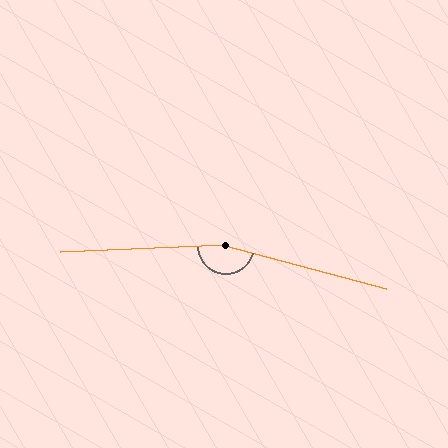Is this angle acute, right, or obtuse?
It is obtuse.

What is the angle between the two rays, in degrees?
Approximately 162 degrees.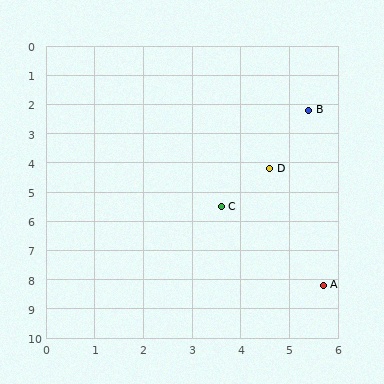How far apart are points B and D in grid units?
Points B and D are about 2.2 grid units apart.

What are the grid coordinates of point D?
Point D is at approximately (4.6, 4.2).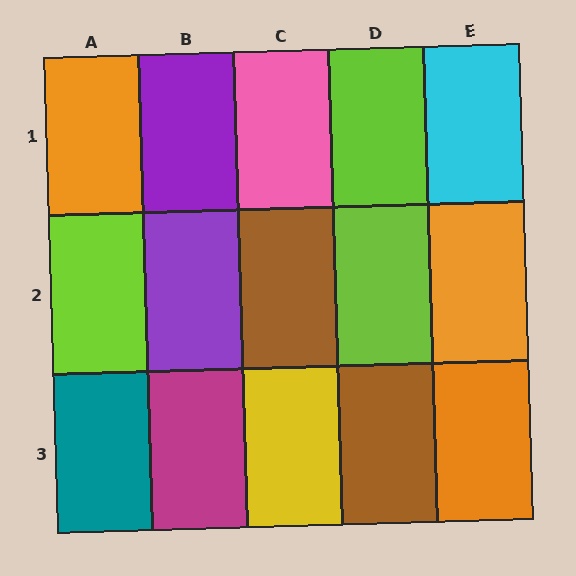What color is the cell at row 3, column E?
Orange.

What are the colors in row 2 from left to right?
Lime, purple, brown, lime, orange.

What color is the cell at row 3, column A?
Teal.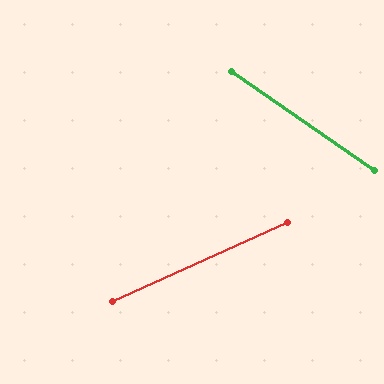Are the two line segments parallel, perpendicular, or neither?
Neither parallel nor perpendicular — they differ by about 59°.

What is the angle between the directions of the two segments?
Approximately 59 degrees.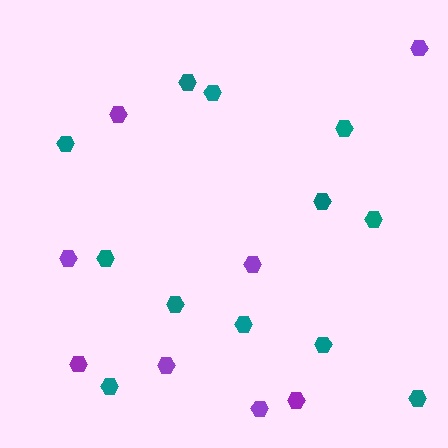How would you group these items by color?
There are 2 groups: one group of teal hexagons (12) and one group of purple hexagons (8).